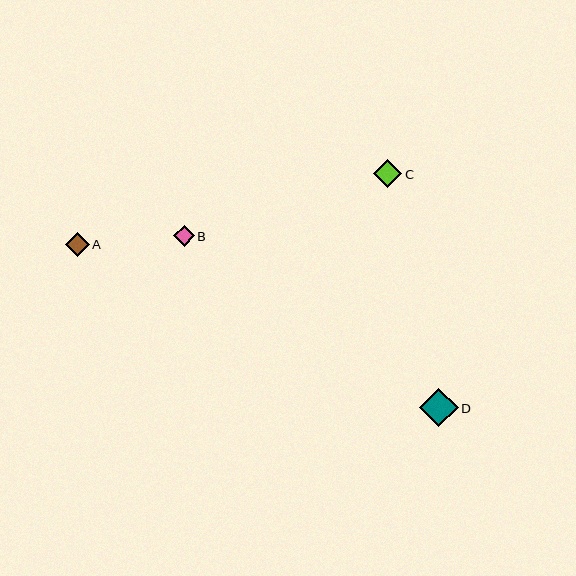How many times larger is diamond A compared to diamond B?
Diamond A is approximately 1.2 times the size of diamond B.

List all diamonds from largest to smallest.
From largest to smallest: D, C, A, B.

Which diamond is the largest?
Diamond D is the largest with a size of approximately 39 pixels.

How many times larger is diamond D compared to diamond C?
Diamond D is approximately 1.4 times the size of diamond C.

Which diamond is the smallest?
Diamond B is the smallest with a size of approximately 21 pixels.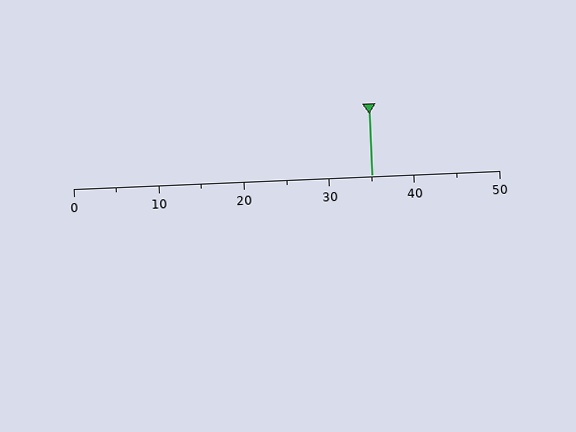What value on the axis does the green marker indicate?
The marker indicates approximately 35.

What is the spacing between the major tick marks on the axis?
The major ticks are spaced 10 apart.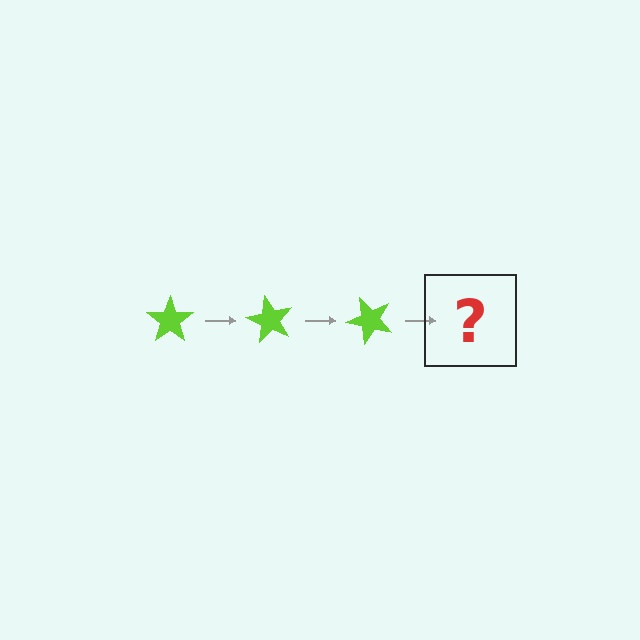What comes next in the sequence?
The next element should be a lime star rotated 180 degrees.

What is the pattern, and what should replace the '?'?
The pattern is that the star rotates 60 degrees each step. The '?' should be a lime star rotated 180 degrees.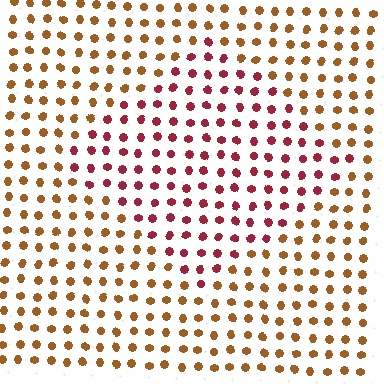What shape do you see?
I see a diamond.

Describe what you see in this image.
The image is filled with small brown elements in a uniform arrangement. A diamond-shaped region is visible where the elements are tinted to a slightly different hue, forming a subtle color boundary.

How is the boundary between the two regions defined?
The boundary is defined purely by a slight shift in hue (about 43 degrees). Spacing, size, and orientation are identical on both sides.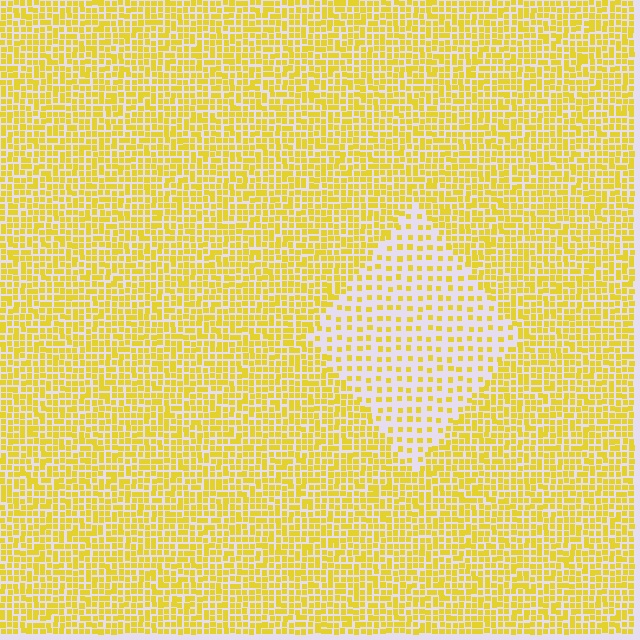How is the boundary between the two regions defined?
The boundary is defined by a change in element density (approximately 2.4x ratio). All elements are the same color, size, and shape.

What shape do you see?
I see a diamond.